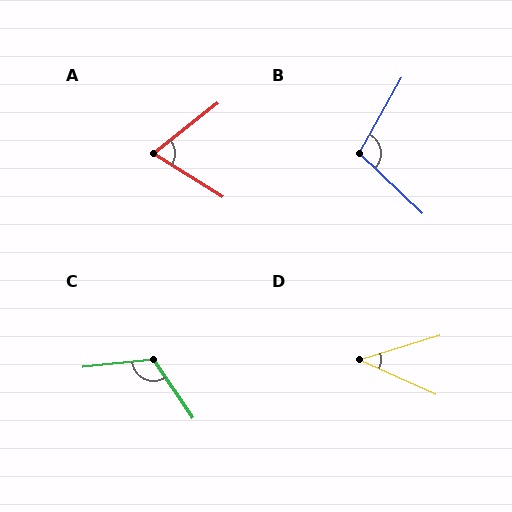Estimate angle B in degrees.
Approximately 104 degrees.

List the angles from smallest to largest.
D (41°), A (70°), B (104°), C (118°).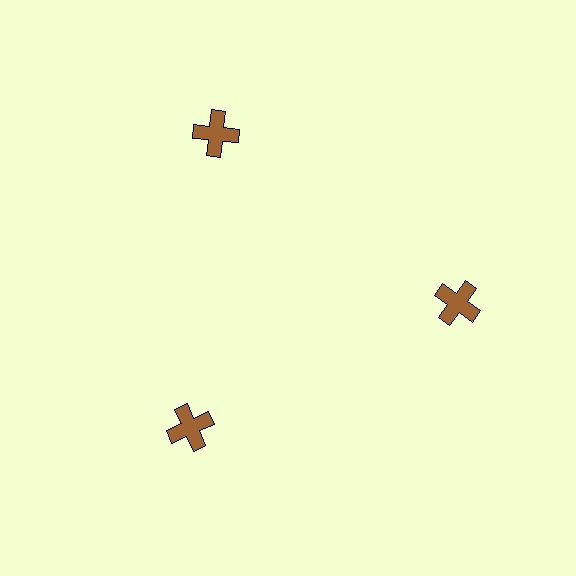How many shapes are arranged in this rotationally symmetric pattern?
There are 3 shapes, arranged in 3 groups of 1.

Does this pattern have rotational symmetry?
Yes, this pattern has 3-fold rotational symmetry. It looks the same after rotating 120 degrees around the center.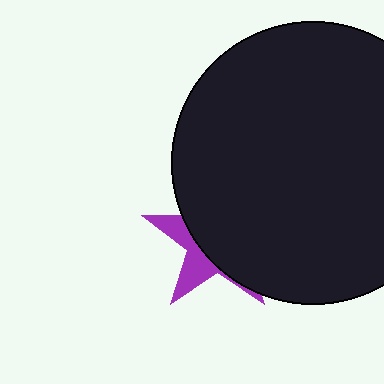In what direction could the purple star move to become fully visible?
The purple star could move left. That would shift it out from behind the black circle entirely.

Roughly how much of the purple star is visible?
A small part of it is visible (roughly 31%).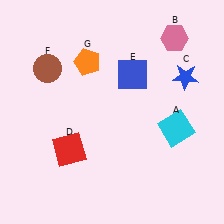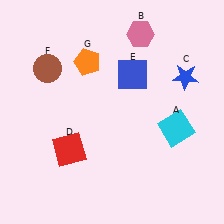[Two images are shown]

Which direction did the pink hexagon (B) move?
The pink hexagon (B) moved left.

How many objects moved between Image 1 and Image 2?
1 object moved between the two images.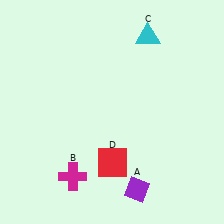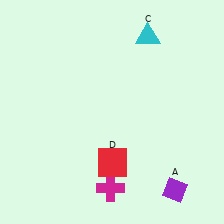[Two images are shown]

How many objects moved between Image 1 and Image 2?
2 objects moved between the two images.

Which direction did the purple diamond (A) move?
The purple diamond (A) moved right.